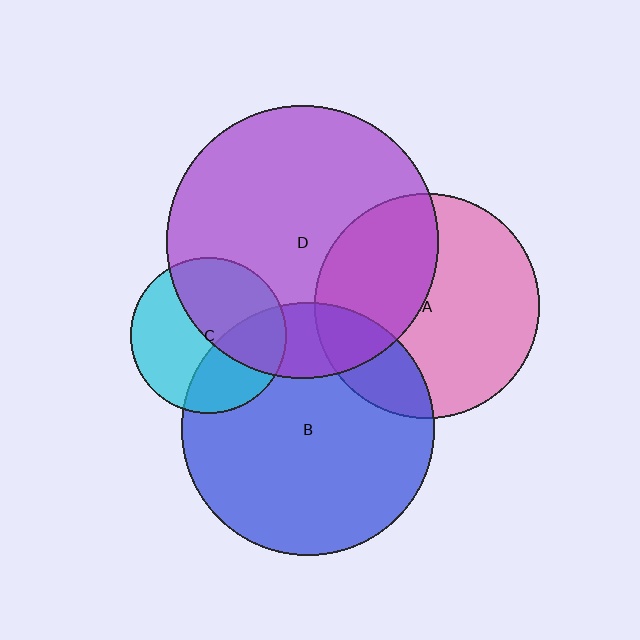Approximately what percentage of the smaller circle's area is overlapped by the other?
Approximately 35%.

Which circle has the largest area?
Circle D (purple).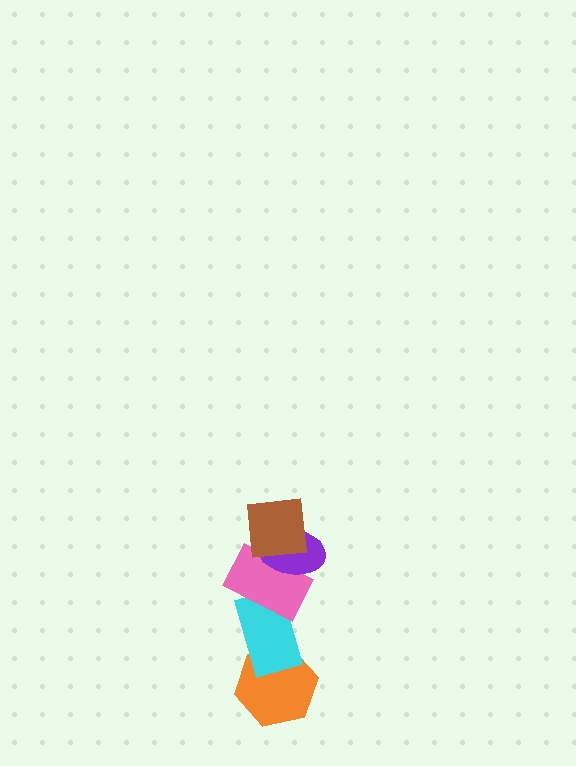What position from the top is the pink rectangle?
The pink rectangle is 3rd from the top.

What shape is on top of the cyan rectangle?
The pink rectangle is on top of the cyan rectangle.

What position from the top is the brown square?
The brown square is 1st from the top.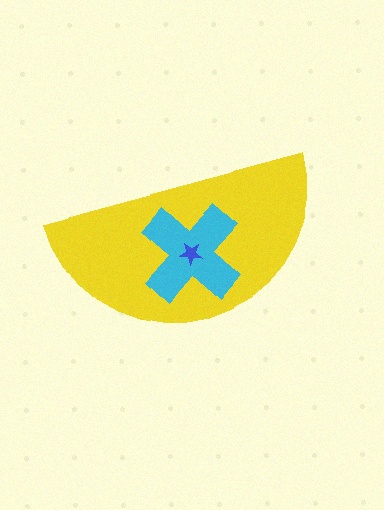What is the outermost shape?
The yellow semicircle.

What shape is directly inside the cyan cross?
The blue star.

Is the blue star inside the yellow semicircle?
Yes.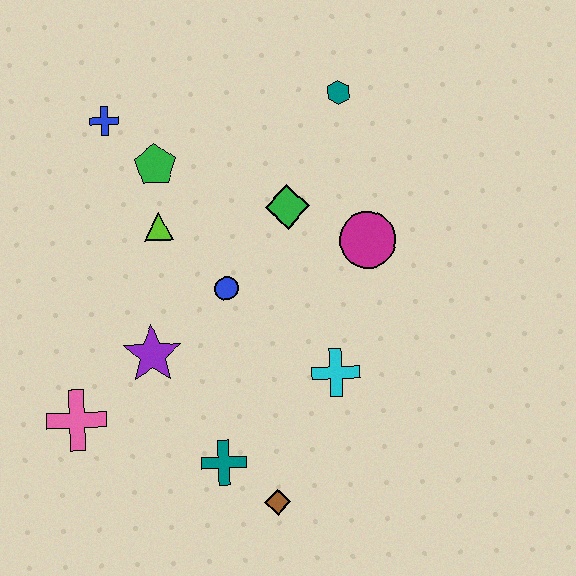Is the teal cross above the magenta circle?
No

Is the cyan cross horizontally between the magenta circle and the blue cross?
Yes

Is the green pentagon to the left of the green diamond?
Yes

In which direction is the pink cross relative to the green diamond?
The pink cross is to the left of the green diamond.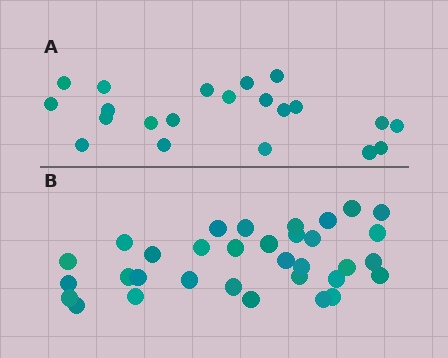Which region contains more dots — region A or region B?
Region B (the bottom region) has more dots.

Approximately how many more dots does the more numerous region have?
Region B has roughly 12 or so more dots than region A.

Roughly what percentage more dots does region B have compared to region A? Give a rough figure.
About 55% more.